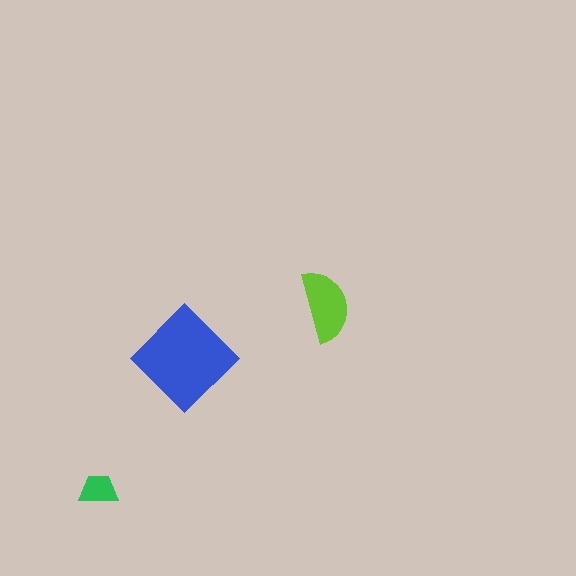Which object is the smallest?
The green trapezoid.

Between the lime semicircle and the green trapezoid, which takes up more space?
The lime semicircle.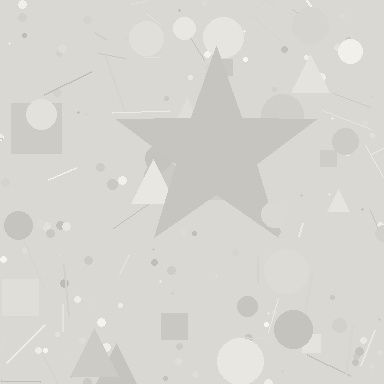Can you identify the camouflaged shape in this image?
The camouflaged shape is a star.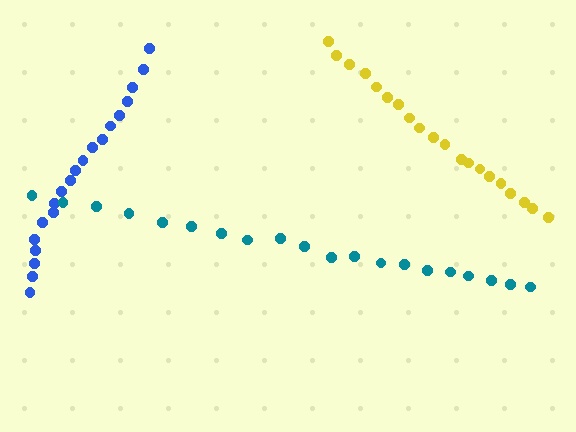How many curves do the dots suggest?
There are 3 distinct paths.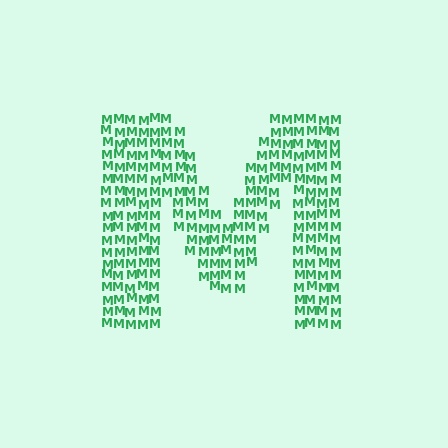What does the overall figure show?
The overall figure shows the letter M.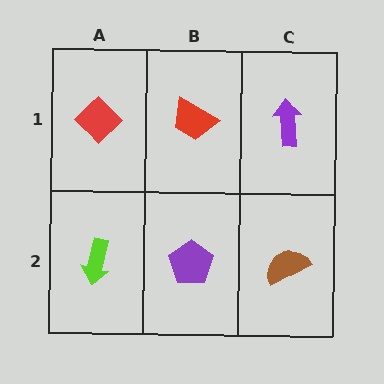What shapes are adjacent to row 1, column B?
A purple pentagon (row 2, column B), a red diamond (row 1, column A), a purple arrow (row 1, column C).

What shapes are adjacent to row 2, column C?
A purple arrow (row 1, column C), a purple pentagon (row 2, column B).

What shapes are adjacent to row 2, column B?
A red trapezoid (row 1, column B), a lime arrow (row 2, column A), a brown semicircle (row 2, column C).